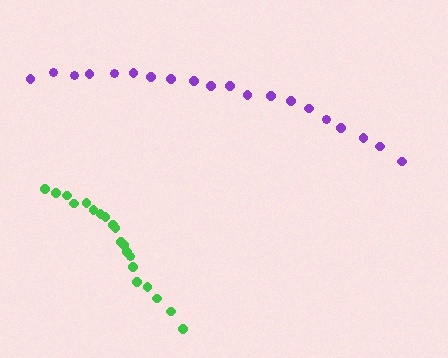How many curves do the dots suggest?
There are 2 distinct paths.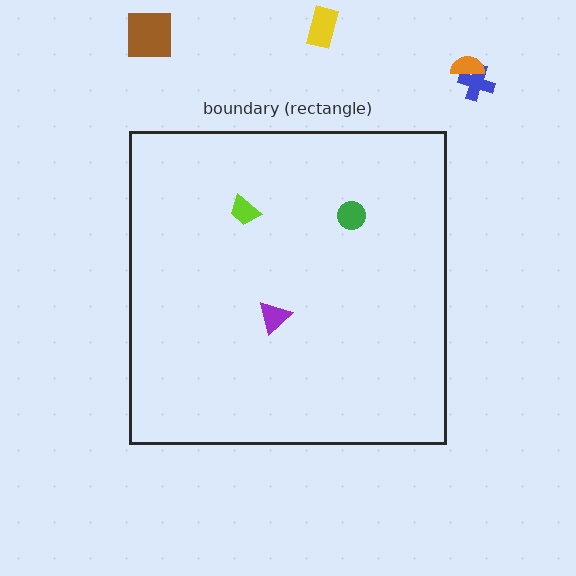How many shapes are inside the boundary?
3 inside, 4 outside.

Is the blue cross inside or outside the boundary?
Outside.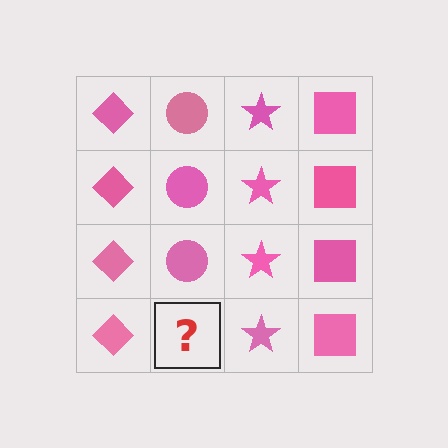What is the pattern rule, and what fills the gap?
The rule is that each column has a consistent shape. The gap should be filled with a pink circle.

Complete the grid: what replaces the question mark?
The question mark should be replaced with a pink circle.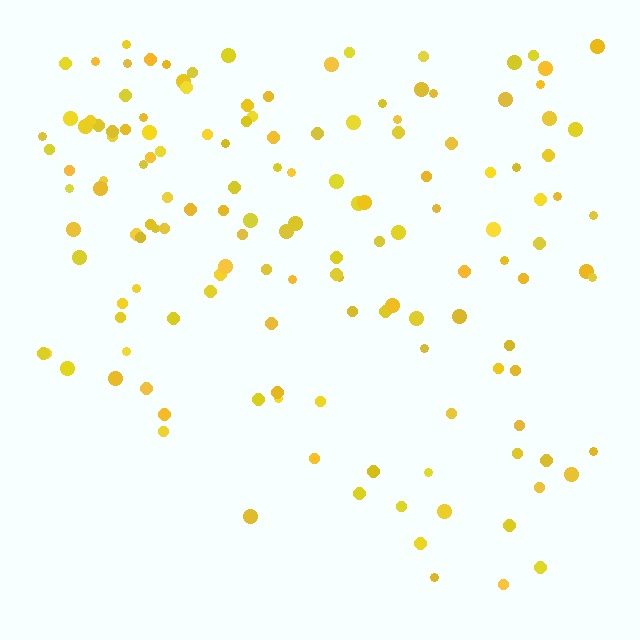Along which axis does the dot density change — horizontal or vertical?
Vertical.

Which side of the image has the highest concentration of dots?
The top.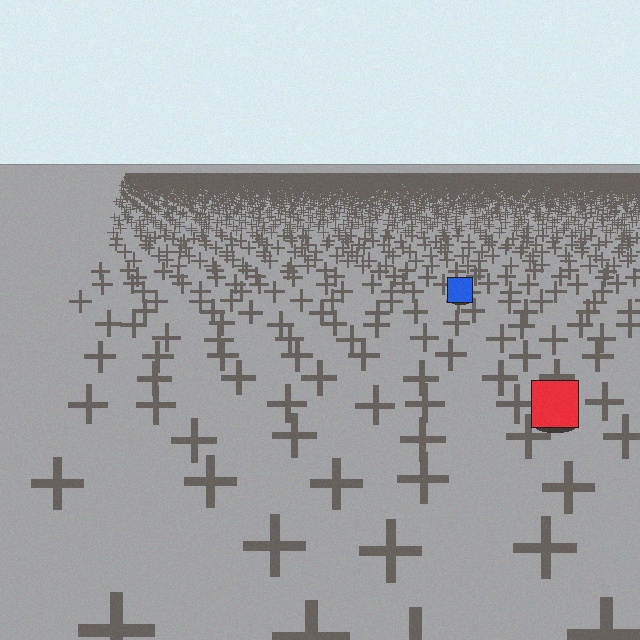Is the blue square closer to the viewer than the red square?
No. The red square is closer — you can tell from the texture gradient: the ground texture is coarser near it.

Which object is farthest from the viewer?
The blue square is farthest from the viewer. It appears smaller and the ground texture around it is denser.